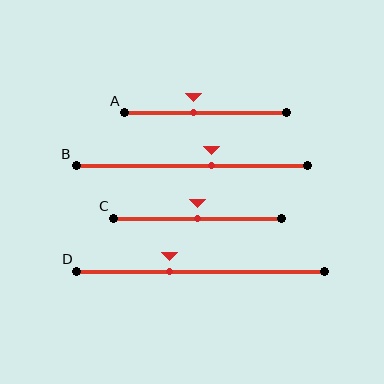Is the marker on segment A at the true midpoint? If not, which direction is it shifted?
No, the marker on segment A is shifted to the left by about 7% of the segment length.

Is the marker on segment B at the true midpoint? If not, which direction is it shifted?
No, the marker on segment B is shifted to the right by about 8% of the segment length.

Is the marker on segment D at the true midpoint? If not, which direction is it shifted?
No, the marker on segment D is shifted to the left by about 12% of the segment length.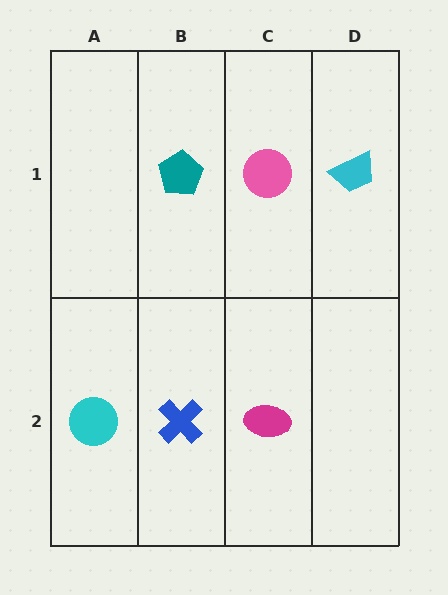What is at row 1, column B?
A teal pentagon.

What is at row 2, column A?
A cyan circle.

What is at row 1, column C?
A pink circle.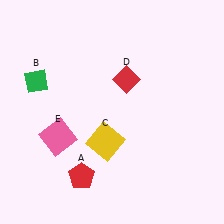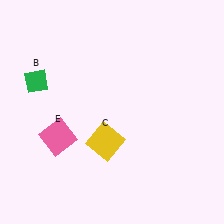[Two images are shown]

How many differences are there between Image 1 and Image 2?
There are 2 differences between the two images.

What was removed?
The red pentagon (A), the red diamond (D) were removed in Image 2.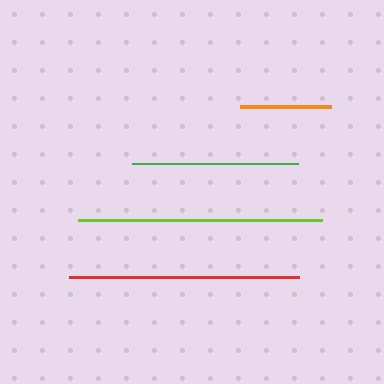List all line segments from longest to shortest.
From longest to shortest: lime, red, green, orange.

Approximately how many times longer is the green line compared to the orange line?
The green line is approximately 1.8 times the length of the orange line.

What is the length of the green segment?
The green segment is approximately 166 pixels long.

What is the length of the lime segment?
The lime segment is approximately 244 pixels long.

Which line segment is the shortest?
The orange line is the shortest at approximately 91 pixels.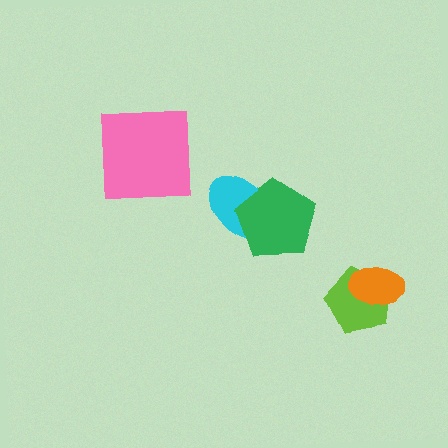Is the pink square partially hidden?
No, no other shape covers it.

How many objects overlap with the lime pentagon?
1 object overlaps with the lime pentagon.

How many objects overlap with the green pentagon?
1 object overlaps with the green pentagon.